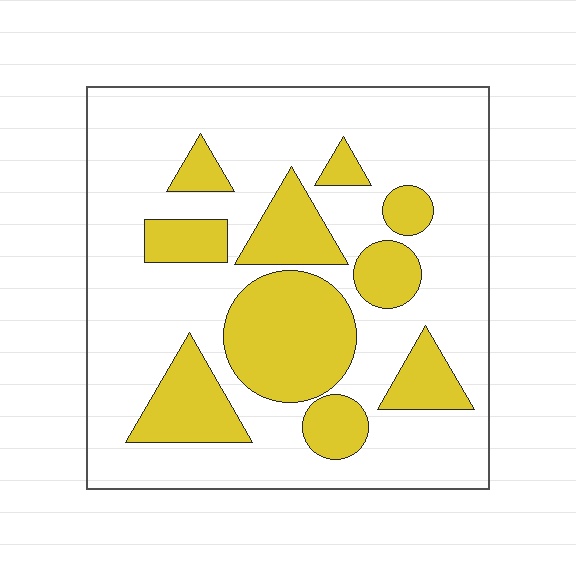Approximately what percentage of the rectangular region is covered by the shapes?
Approximately 30%.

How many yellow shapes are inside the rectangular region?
10.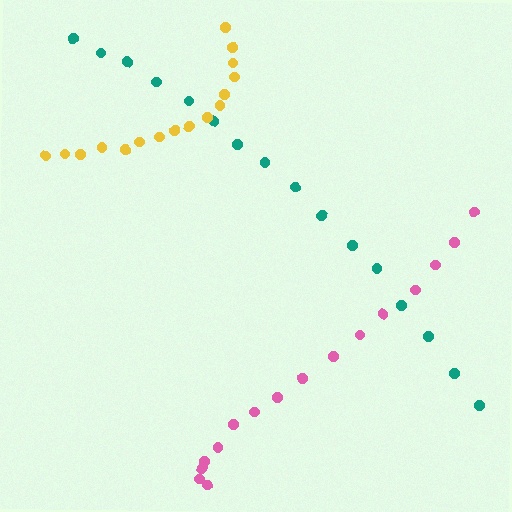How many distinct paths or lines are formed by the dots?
There are 3 distinct paths.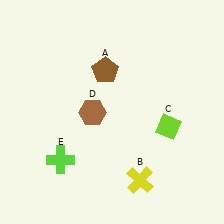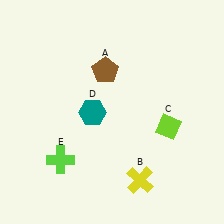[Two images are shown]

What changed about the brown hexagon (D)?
In Image 1, D is brown. In Image 2, it changed to teal.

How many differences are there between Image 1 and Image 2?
There is 1 difference between the two images.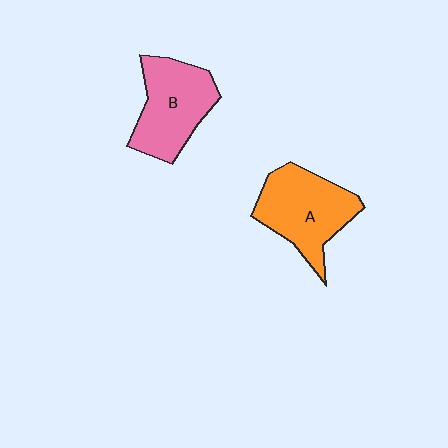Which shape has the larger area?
Shape A (orange).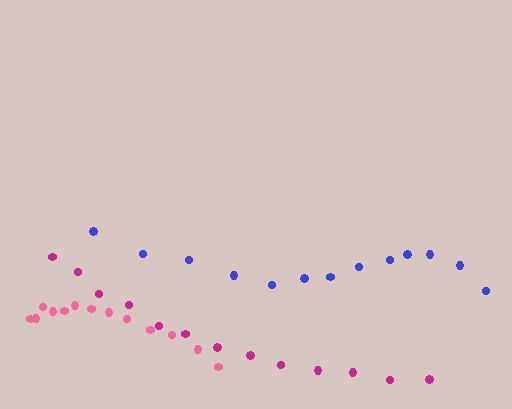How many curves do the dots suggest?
There are 3 distinct paths.